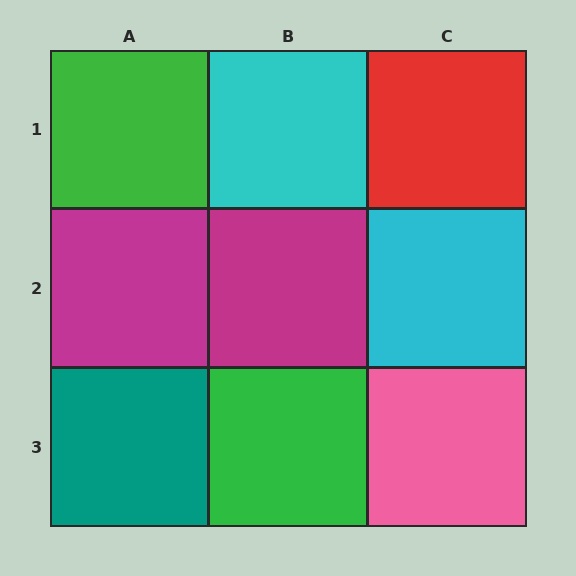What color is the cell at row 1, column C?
Red.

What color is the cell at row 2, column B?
Magenta.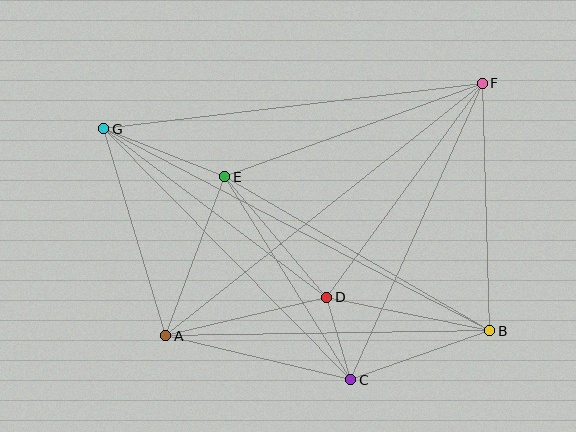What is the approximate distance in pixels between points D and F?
The distance between D and F is approximately 264 pixels.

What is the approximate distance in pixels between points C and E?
The distance between C and E is approximately 239 pixels.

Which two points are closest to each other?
Points C and D are closest to each other.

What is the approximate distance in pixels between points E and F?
The distance between E and F is approximately 274 pixels.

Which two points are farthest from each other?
Points B and G are farthest from each other.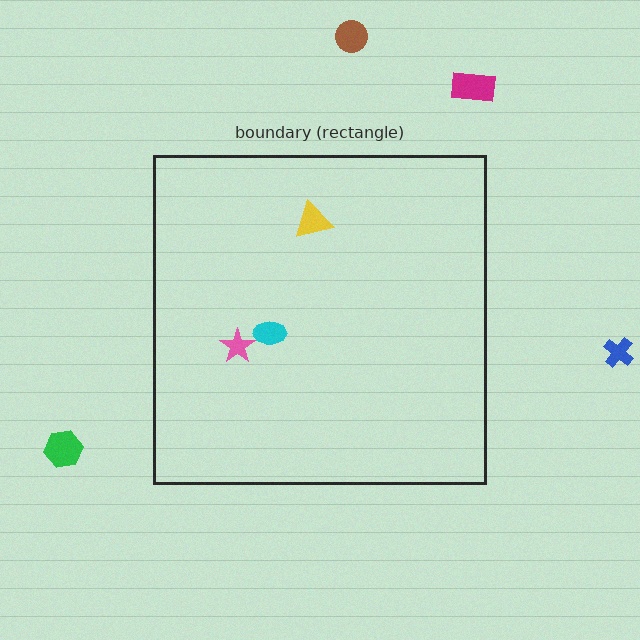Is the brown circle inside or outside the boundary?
Outside.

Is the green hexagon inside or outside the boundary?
Outside.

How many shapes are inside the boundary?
3 inside, 4 outside.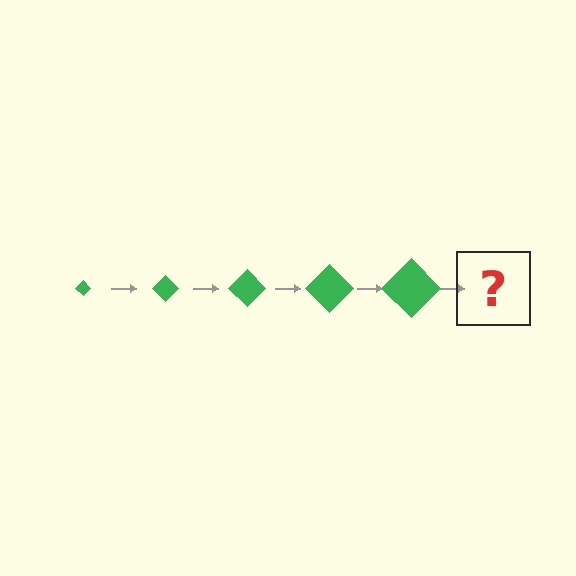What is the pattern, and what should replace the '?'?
The pattern is that the diamond gets progressively larger each step. The '?' should be a green diamond, larger than the previous one.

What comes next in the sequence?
The next element should be a green diamond, larger than the previous one.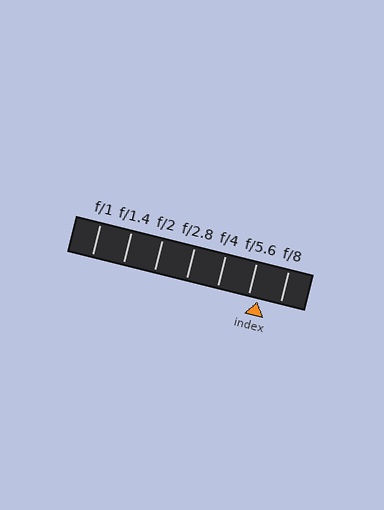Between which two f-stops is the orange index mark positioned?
The index mark is between f/5.6 and f/8.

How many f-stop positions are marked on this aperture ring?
There are 7 f-stop positions marked.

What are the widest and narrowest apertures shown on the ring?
The widest aperture shown is f/1 and the narrowest is f/8.